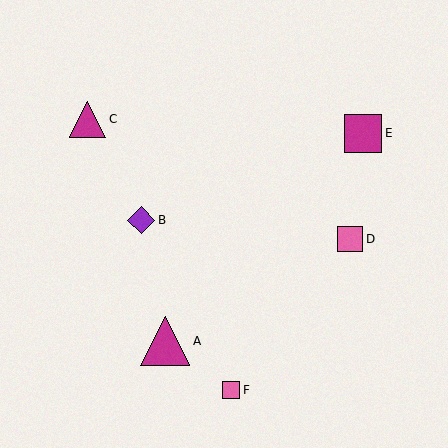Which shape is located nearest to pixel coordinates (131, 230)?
The purple diamond (labeled B) at (141, 220) is nearest to that location.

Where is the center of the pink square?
The center of the pink square is at (350, 239).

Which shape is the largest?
The magenta triangle (labeled A) is the largest.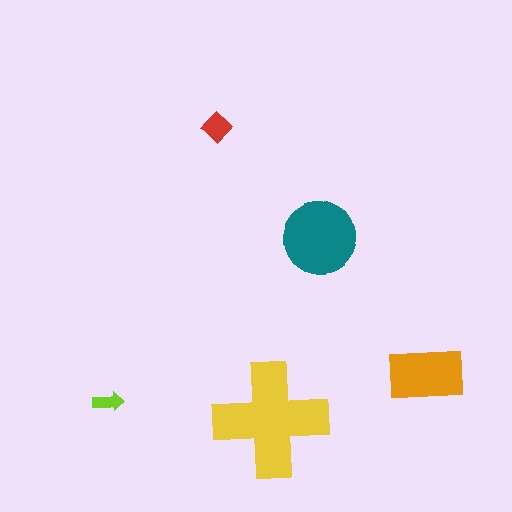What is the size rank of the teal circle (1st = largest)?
2nd.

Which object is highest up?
The red diamond is topmost.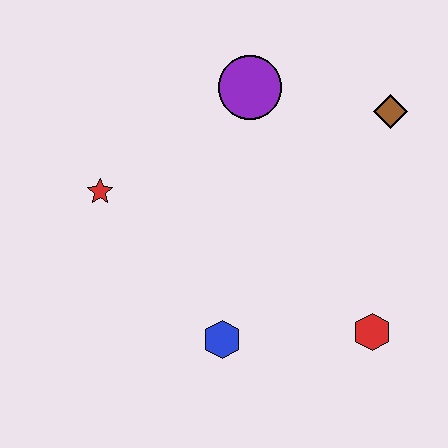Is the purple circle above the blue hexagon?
Yes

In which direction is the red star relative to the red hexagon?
The red star is to the left of the red hexagon.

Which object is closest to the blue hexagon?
The red hexagon is closest to the blue hexagon.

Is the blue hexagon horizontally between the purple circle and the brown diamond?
No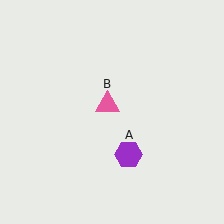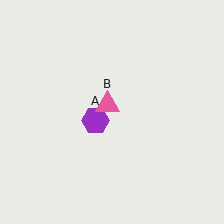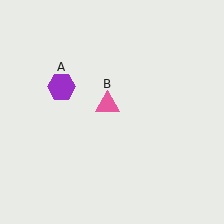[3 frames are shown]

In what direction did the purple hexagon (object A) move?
The purple hexagon (object A) moved up and to the left.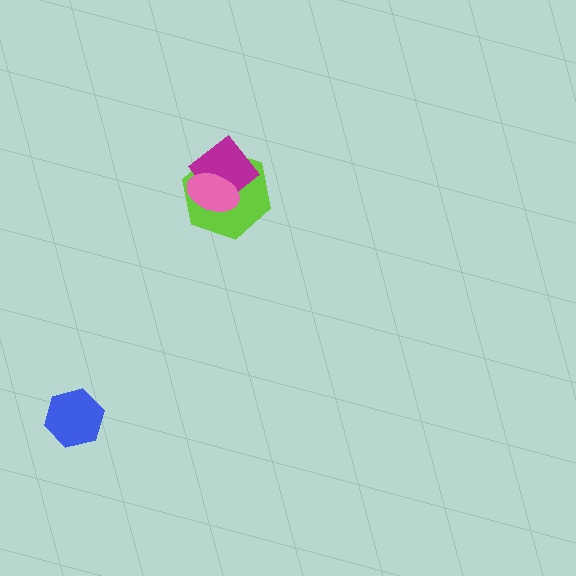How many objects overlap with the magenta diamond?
2 objects overlap with the magenta diamond.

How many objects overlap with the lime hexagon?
2 objects overlap with the lime hexagon.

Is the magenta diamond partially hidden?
Yes, it is partially covered by another shape.